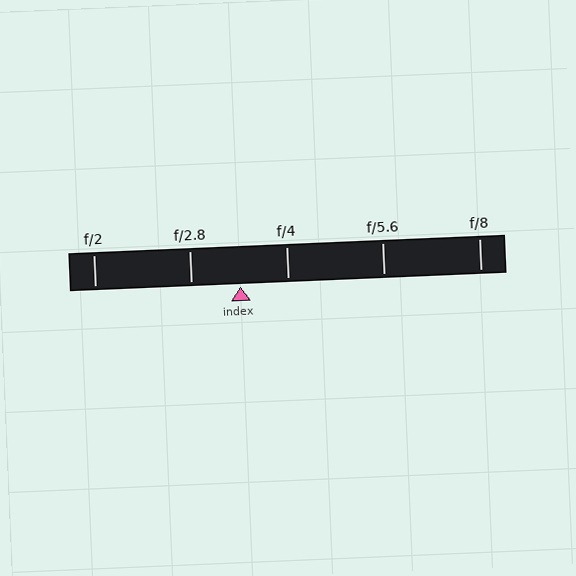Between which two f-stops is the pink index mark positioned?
The index mark is between f/2.8 and f/4.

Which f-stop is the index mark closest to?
The index mark is closest to f/4.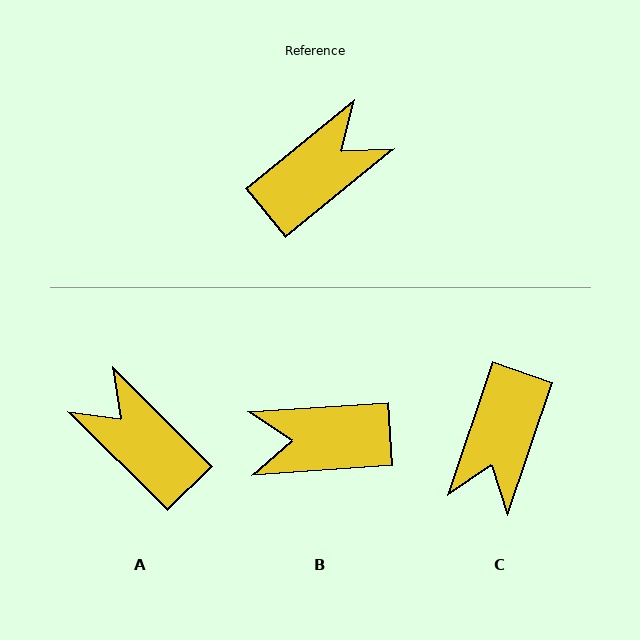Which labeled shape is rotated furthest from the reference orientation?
C, about 148 degrees away.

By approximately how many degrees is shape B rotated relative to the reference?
Approximately 145 degrees counter-clockwise.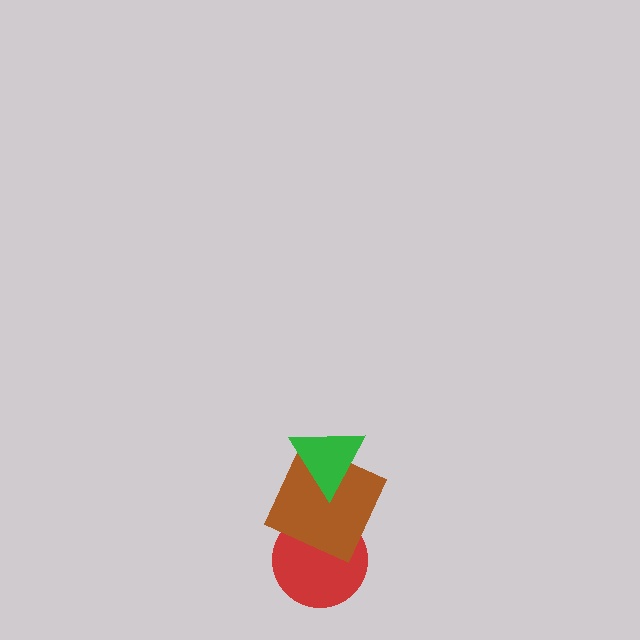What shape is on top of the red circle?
The brown square is on top of the red circle.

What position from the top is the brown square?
The brown square is 2nd from the top.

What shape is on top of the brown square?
The green triangle is on top of the brown square.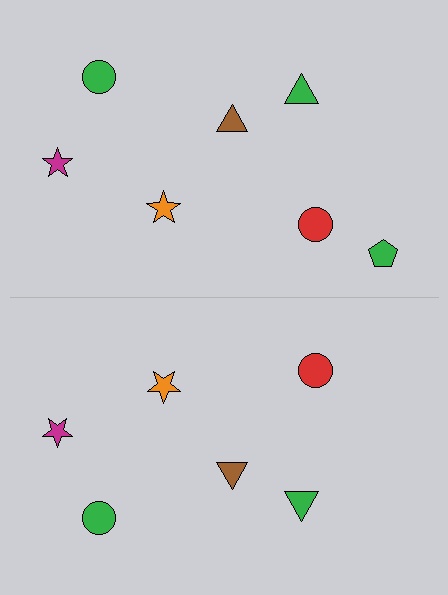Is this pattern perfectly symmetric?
No, the pattern is not perfectly symmetric. A green pentagon is missing from the bottom side.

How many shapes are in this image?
There are 13 shapes in this image.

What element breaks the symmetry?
A green pentagon is missing from the bottom side.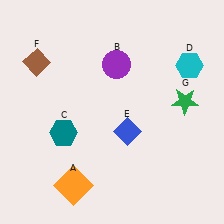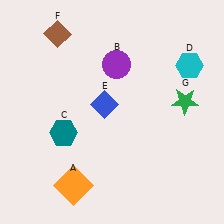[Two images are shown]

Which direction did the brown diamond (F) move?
The brown diamond (F) moved up.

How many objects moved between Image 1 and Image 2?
2 objects moved between the two images.